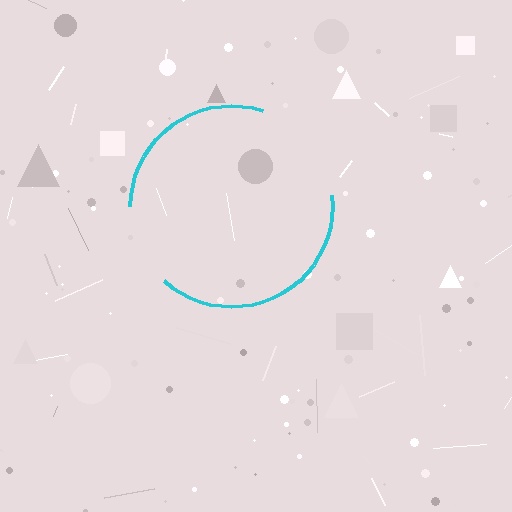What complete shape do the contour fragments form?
The contour fragments form a circle.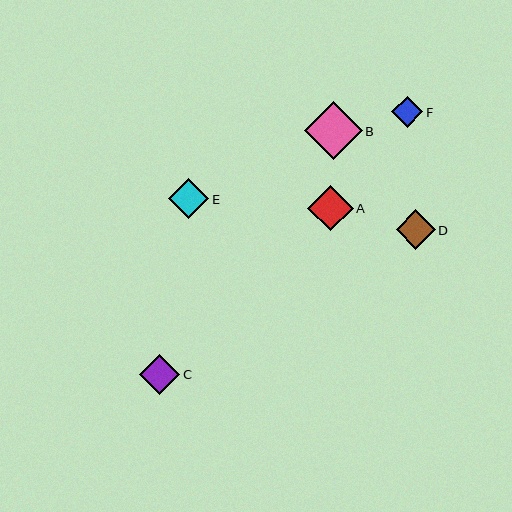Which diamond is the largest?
Diamond B is the largest with a size of approximately 58 pixels.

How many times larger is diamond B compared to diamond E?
Diamond B is approximately 1.4 times the size of diamond E.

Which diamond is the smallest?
Diamond F is the smallest with a size of approximately 31 pixels.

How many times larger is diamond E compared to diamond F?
Diamond E is approximately 1.3 times the size of diamond F.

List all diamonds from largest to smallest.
From largest to smallest: B, A, E, C, D, F.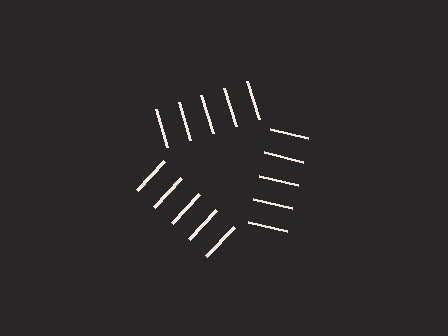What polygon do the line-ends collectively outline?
An illusory triangle — the line segments terminate on its edges but no continuous stroke is drawn.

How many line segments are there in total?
15 — 5 along each of the 3 edges.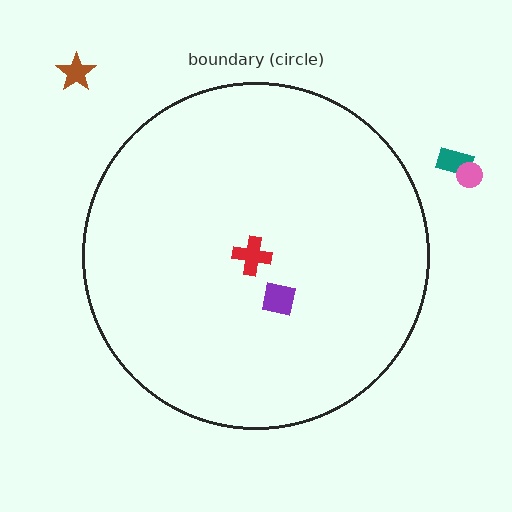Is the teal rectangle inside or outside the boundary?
Outside.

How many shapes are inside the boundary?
2 inside, 3 outside.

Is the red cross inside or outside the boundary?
Inside.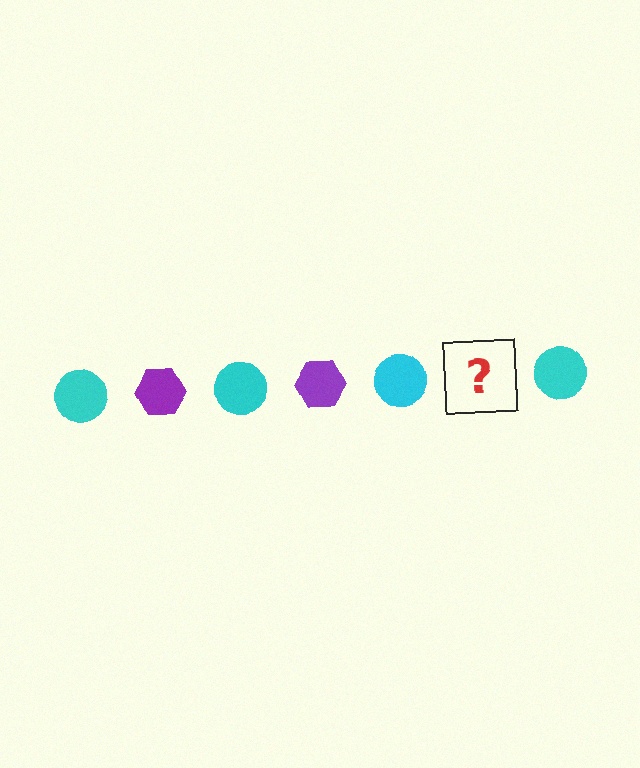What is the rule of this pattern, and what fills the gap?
The rule is that the pattern alternates between cyan circle and purple hexagon. The gap should be filled with a purple hexagon.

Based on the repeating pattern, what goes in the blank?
The blank should be a purple hexagon.